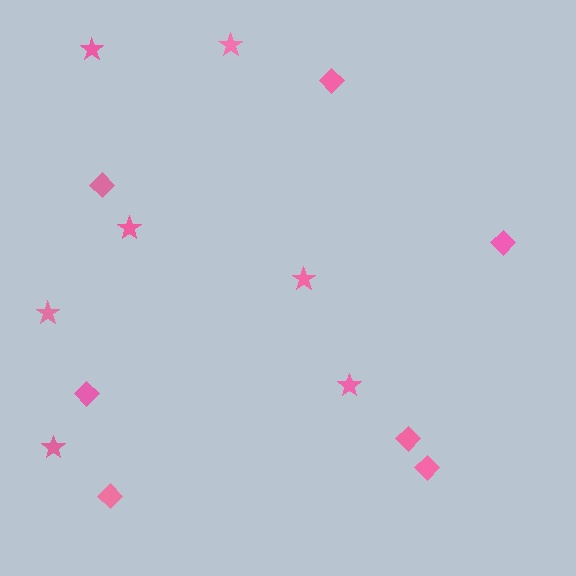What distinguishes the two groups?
There are 2 groups: one group of stars (7) and one group of diamonds (7).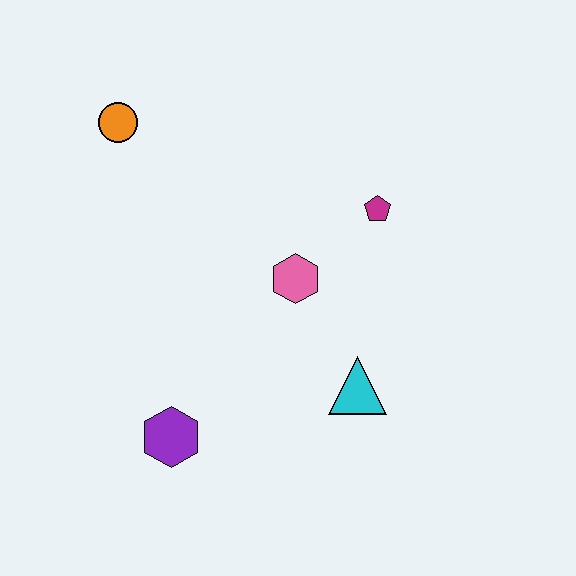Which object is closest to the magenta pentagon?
The pink hexagon is closest to the magenta pentagon.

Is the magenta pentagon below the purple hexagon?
No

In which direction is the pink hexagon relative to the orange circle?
The pink hexagon is to the right of the orange circle.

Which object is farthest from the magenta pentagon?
The purple hexagon is farthest from the magenta pentagon.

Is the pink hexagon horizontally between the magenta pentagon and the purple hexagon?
Yes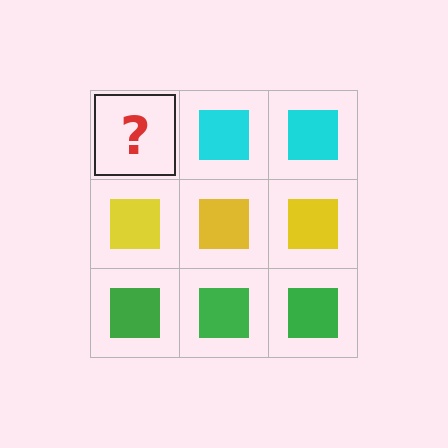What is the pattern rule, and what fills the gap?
The rule is that each row has a consistent color. The gap should be filled with a cyan square.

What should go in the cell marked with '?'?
The missing cell should contain a cyan square.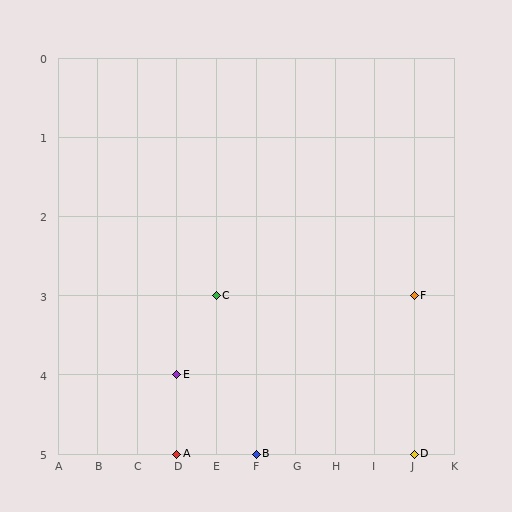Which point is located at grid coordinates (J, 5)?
Point D is at (J, 5).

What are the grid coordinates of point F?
Point F is at grid coordinates (J, 3).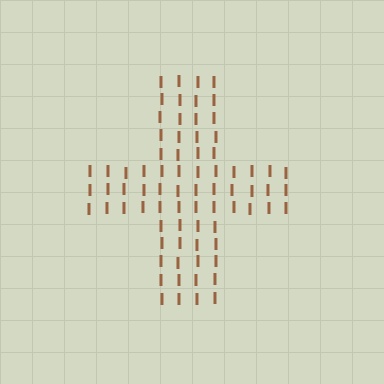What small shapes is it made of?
It is made of small letter I's.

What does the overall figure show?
The overall figure shows a cross.